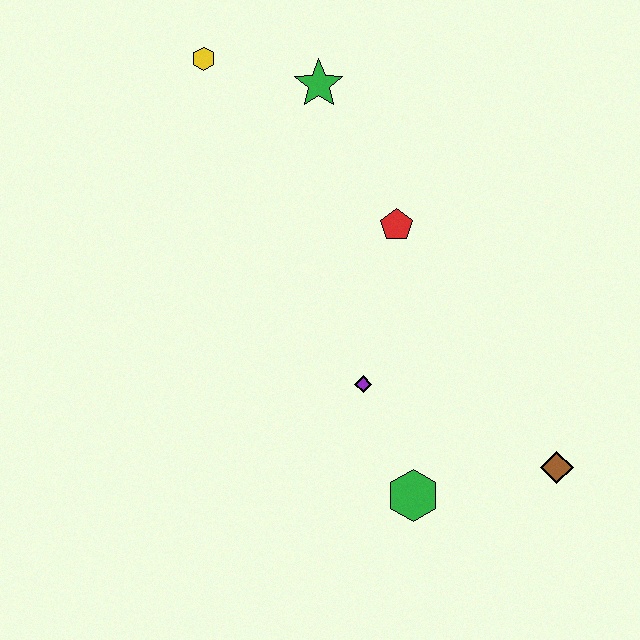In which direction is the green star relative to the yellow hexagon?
The green star is to the right of the yellow hexagon.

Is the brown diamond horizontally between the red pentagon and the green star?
No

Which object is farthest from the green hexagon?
The yellow hexagon is farthest from the green hexagon.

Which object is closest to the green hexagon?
The purple diamond is closest to the green hexagon.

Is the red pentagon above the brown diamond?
Yes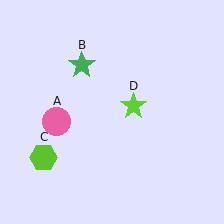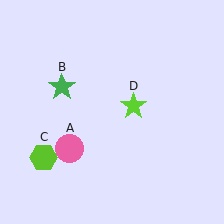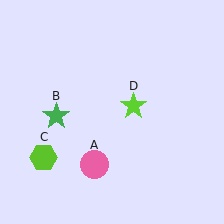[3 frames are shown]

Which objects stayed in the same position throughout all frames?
Lime hexagon (object C) and lime star (object D) remained stationary.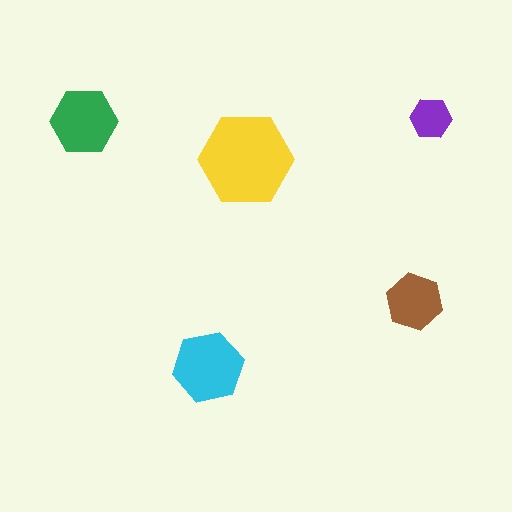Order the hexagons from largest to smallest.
the yellow one, the cyan one, the green one, the brown one, the purple one.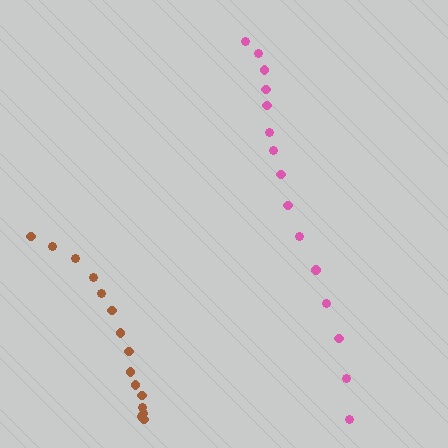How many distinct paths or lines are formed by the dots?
There are 2 distinct paths.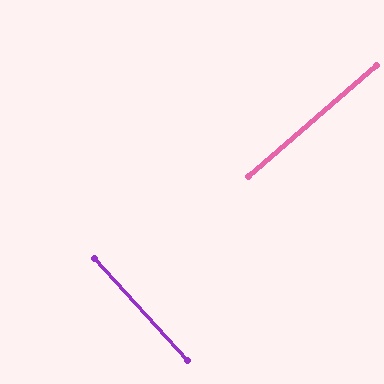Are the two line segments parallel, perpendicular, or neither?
Perpendicular — they meet at approximately 89°.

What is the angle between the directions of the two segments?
Approximately 89 degrees.